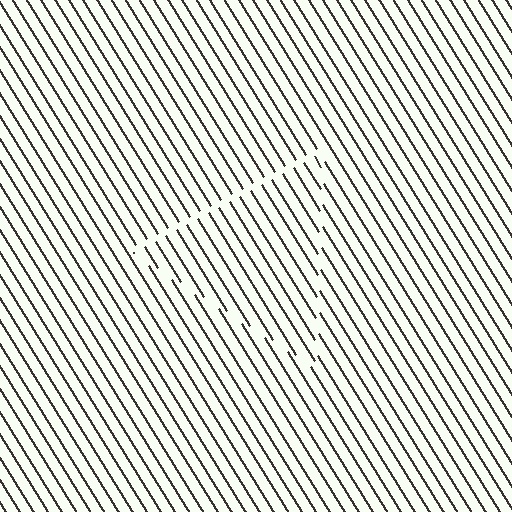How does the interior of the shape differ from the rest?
The interior of the shape contains the same grating, shifted by half a period — the contour is defined by the phase discontinuity where line-ends from the inner and outer gratings abut.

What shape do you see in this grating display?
An illusory triangle. The interior of the shape contains the same grating, shifted by half a period — the contour is defined by the phase discontinuity where line-ends from the inner and outer gratings abut.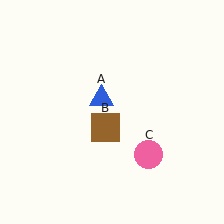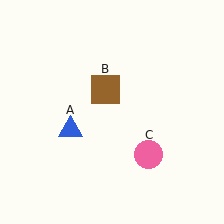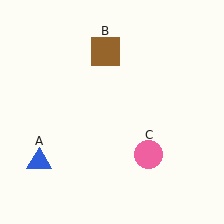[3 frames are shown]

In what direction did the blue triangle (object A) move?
The blue triangle (object A) moved down and to the left.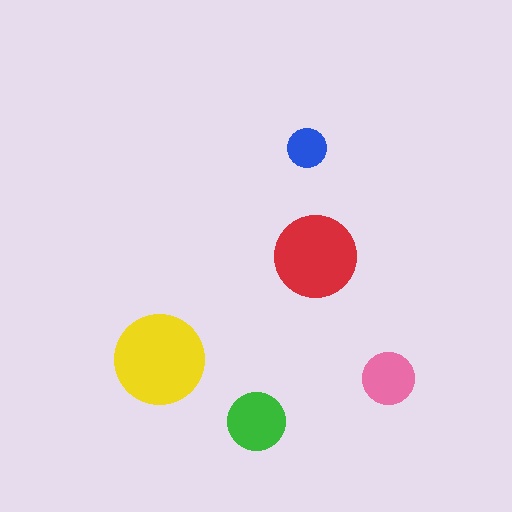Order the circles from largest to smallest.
the yellow one, the red one, the green one, the pink one, the blue one.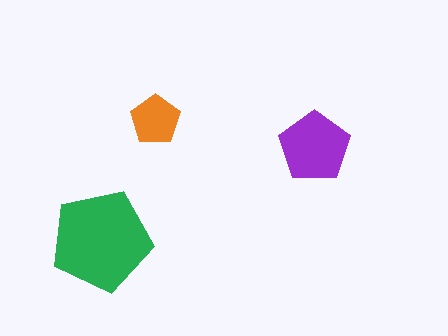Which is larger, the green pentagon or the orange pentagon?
The green one.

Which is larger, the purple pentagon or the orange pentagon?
The purple one.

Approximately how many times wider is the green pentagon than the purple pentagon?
About 1.5 times wider.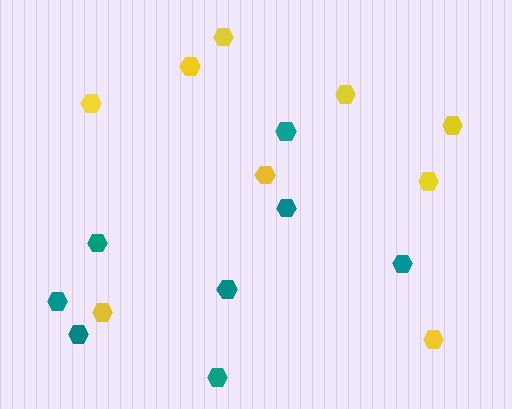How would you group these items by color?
There are 2 groups: one group of teal hexagons (8) and one group of yellow hexagons (9).